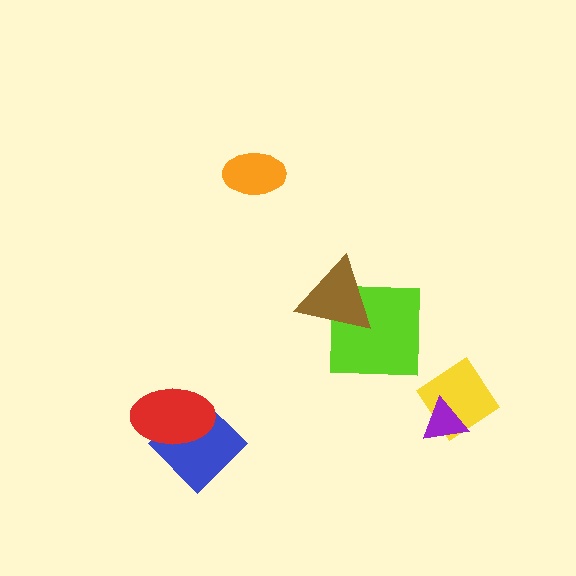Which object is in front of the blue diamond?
The red ellipse is in front of the blue diamond.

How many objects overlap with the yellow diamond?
1 object overlaps with the yellow diamond.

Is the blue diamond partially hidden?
Yes, it is partially covered by another shape.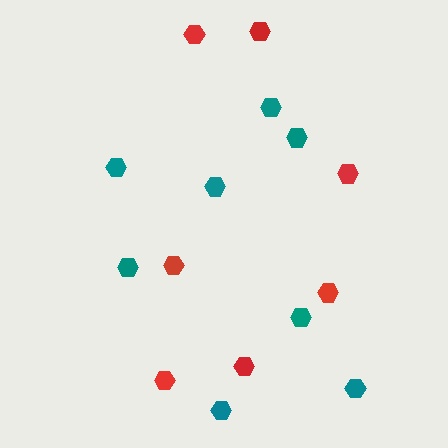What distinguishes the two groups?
There are 2 groups: one group of red hexagons (7) and one group of teal hexagons (8).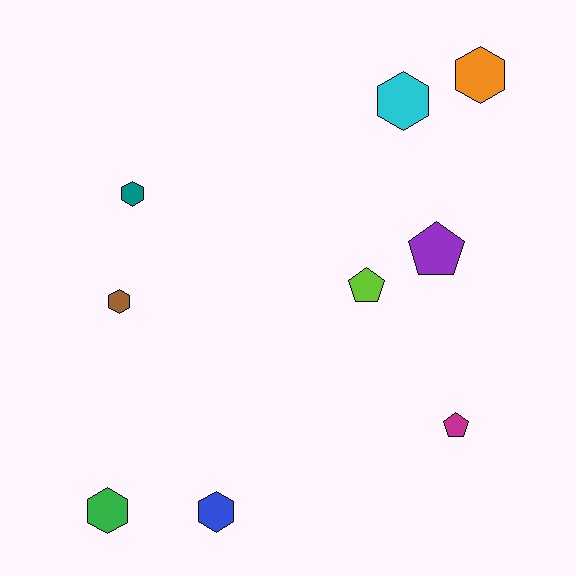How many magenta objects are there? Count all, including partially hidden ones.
There is 1 magenta object.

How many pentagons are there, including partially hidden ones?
There are 3 pentagons.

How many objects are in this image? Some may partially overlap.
There are 9 objects.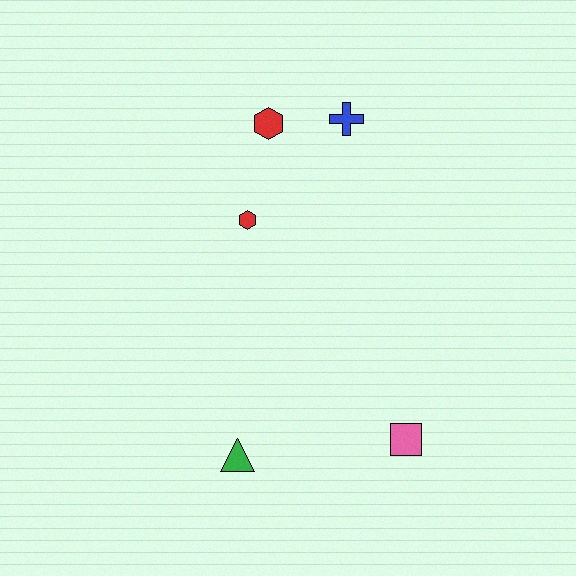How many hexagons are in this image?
There are 2 hexagons.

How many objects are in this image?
There are 5 objects.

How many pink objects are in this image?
There is 1 pink object.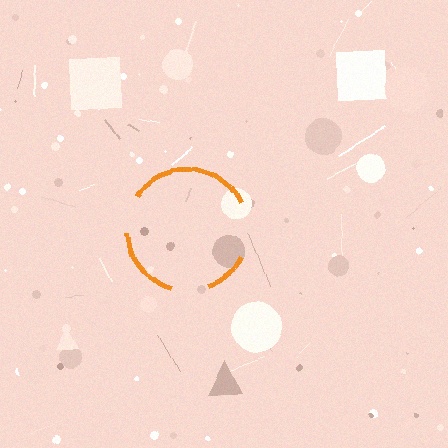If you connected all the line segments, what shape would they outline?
They would outline a circle.